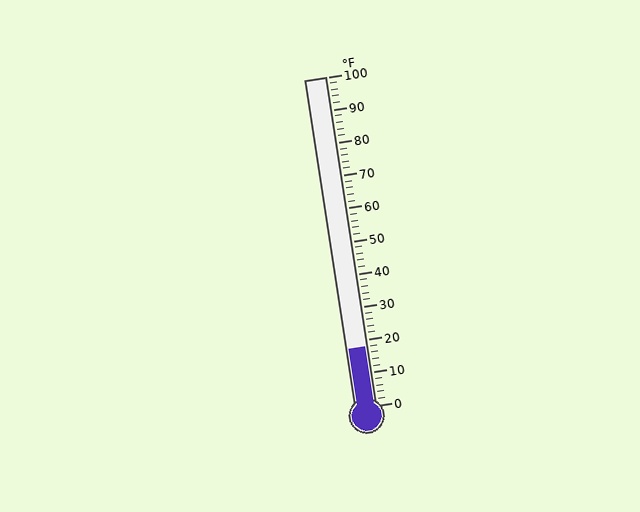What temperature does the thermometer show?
The thermometer shows approximately 18°F.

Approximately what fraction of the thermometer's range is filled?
The thermometer is filled to approximately 20% of its range.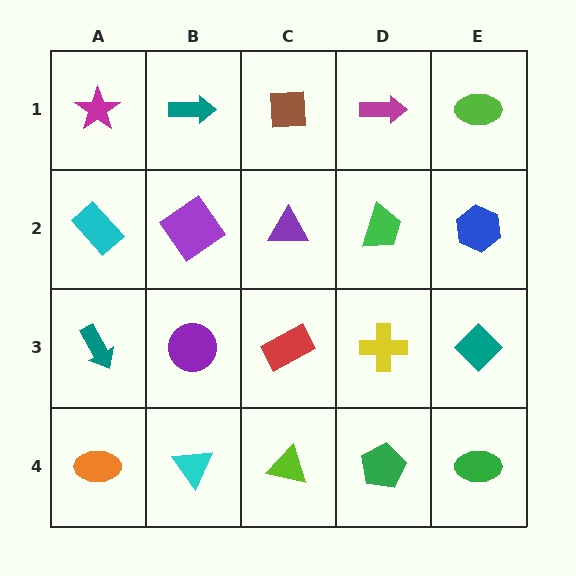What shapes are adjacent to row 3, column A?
A cyan rectangle (row 2, column A), an orange ellipse (row 4, column A), a purple circle (row 3, column B).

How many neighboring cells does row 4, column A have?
2.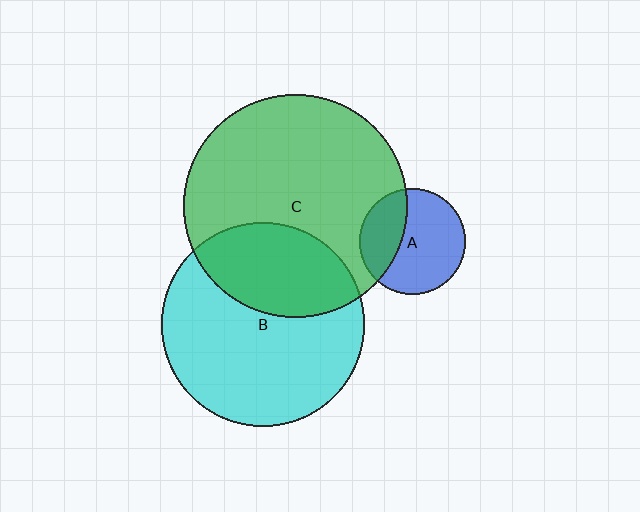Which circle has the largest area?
Circle C (green).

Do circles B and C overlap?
Yes.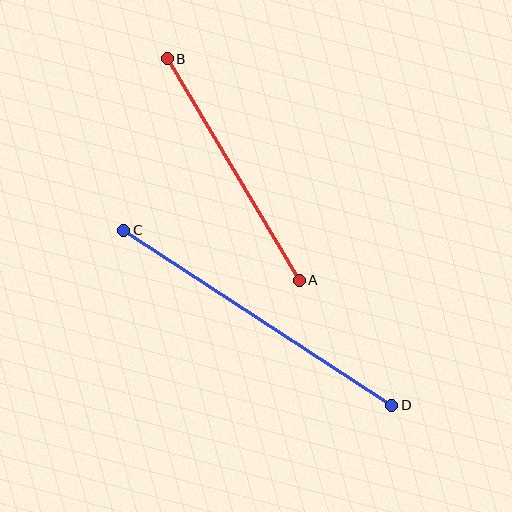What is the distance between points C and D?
The distance is approximately 320 pixels.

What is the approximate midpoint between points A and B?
The midpoint is at approximately (233, 170) pixels.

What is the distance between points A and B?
The distance is approximately 258 pixels.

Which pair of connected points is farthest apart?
Points C and D are farthest apart.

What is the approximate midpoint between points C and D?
The midpoint is at approximately (258, 318) pixels.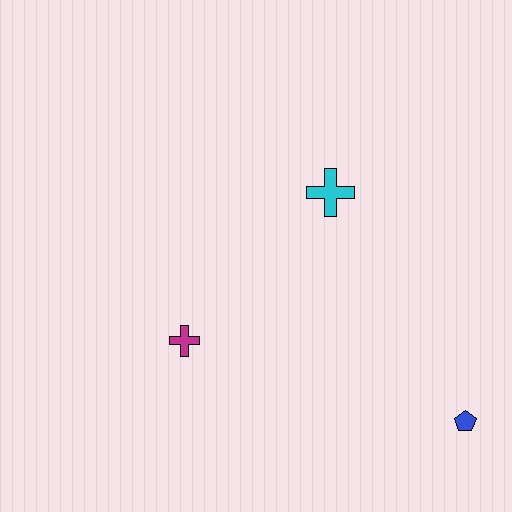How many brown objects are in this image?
There are no brown objects.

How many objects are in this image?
There are 3 objects.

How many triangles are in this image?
There are no triangles.